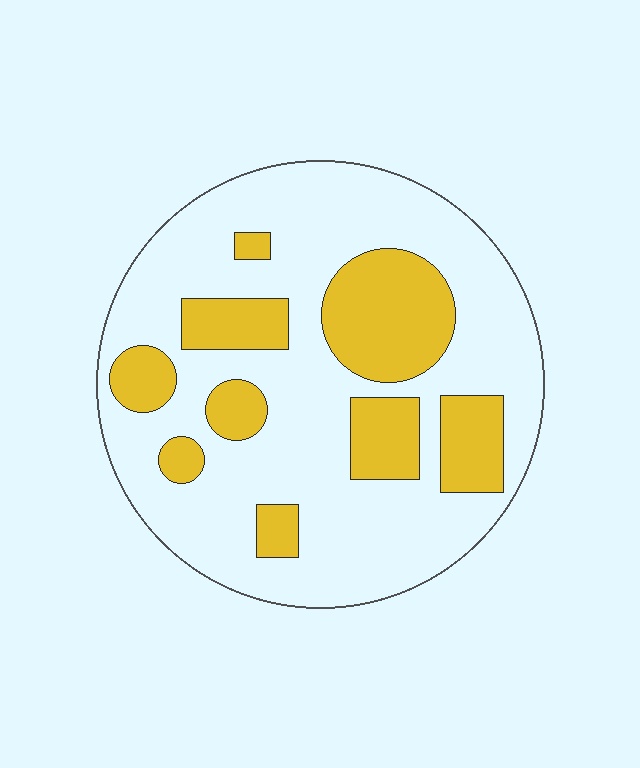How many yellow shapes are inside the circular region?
9.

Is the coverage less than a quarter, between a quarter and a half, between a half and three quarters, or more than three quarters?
Between a quarter and a half.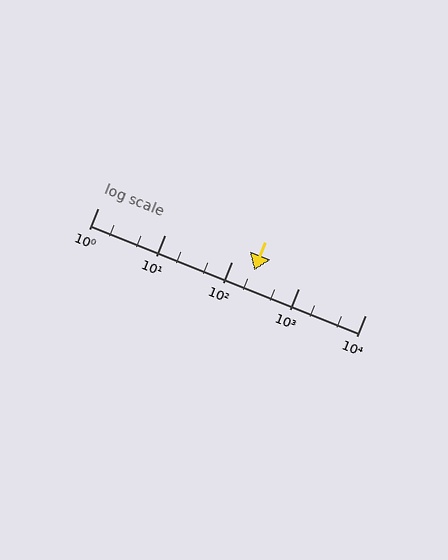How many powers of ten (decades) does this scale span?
The scale spans 4 decades, from 1 to 10000.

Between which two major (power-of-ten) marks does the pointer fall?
The pointer is between 100 and 1000.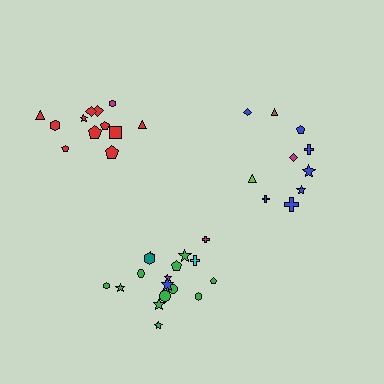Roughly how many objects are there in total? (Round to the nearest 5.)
Roughly 40 objects in total.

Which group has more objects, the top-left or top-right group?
The top-left group.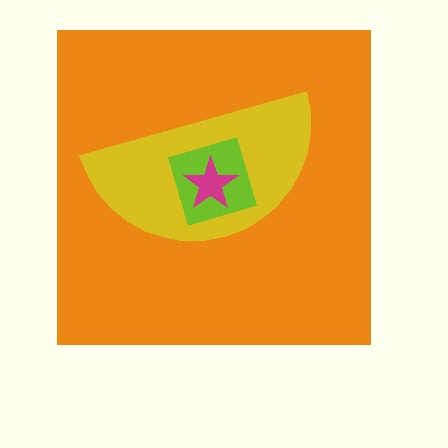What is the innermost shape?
The magenta star.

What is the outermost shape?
The orange square.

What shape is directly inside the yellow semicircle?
The lime diamond.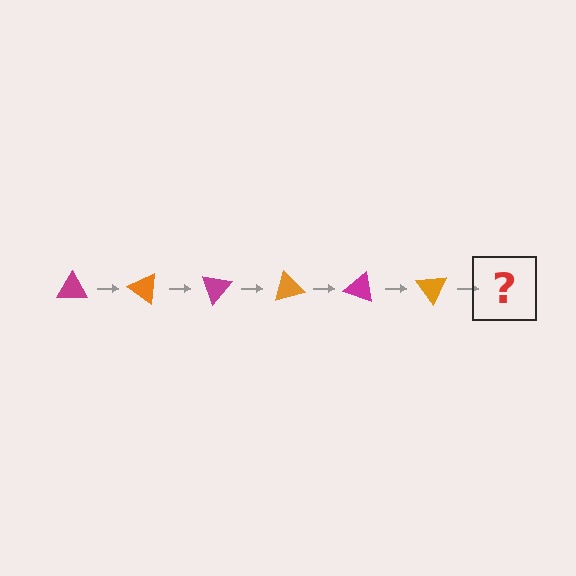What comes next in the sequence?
The next element should be a magenta triangle, rotated 210 degrees from the start.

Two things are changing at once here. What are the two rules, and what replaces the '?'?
The two rules are that it rotates 35 degrees each step and the color cycles through magenta and orange. The '?' should be a magenta triangle, rotated 210 degrees from the start.